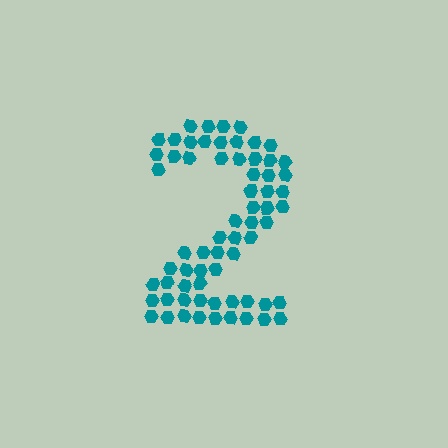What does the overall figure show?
The overall figure shows the digit 2.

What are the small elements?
The small elements are hexagons.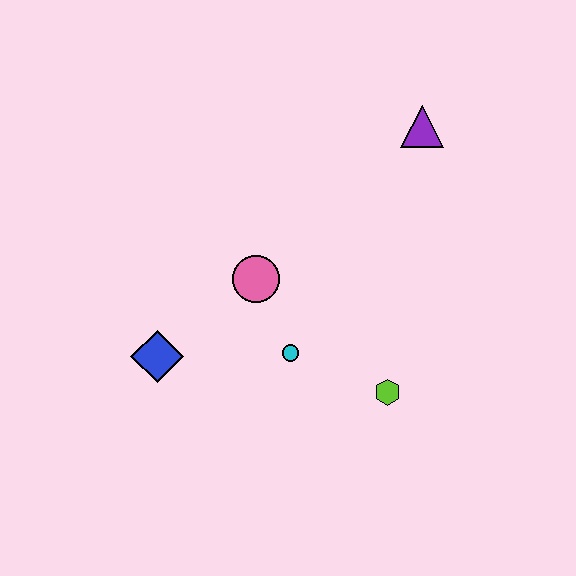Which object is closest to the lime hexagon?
The cyan circle is closest to the lime hexagon.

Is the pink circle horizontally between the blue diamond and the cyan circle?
Yes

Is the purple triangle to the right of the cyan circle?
Yes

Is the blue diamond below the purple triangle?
Yes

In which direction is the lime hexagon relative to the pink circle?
The lime hexagon is to the right of the pink circle.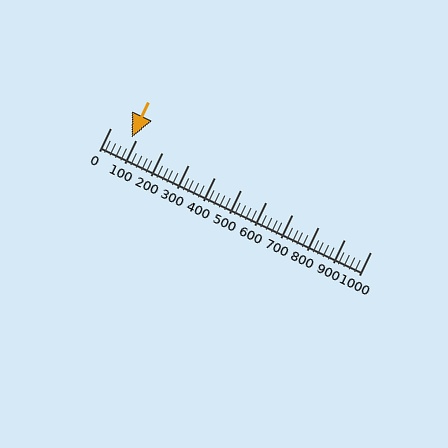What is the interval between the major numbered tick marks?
The major tick marks are spaced 100 units apart.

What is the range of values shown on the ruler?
The ruler shows values from 0 to 1000.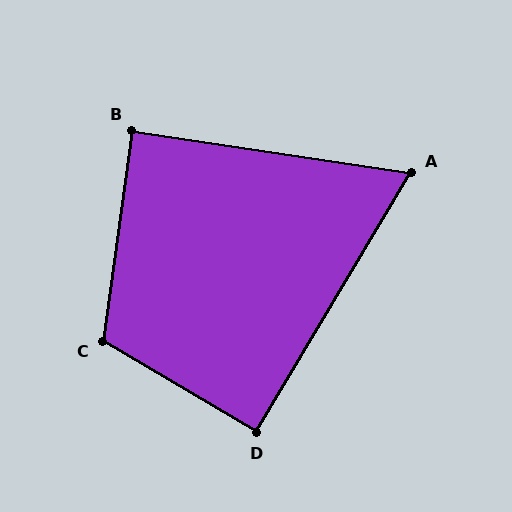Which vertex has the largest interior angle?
C, at approximately 112 degrees.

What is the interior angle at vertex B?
Approximately 90 degrees (approximately right).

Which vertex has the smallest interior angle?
A, at approximately 68 degrees.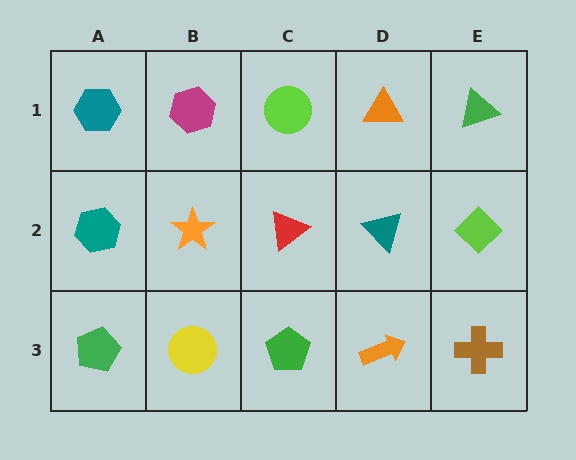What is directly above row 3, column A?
A teal hexagon.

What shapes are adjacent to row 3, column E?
A lime diamond (row 2, column E), an orange arrow (row 3, column D).